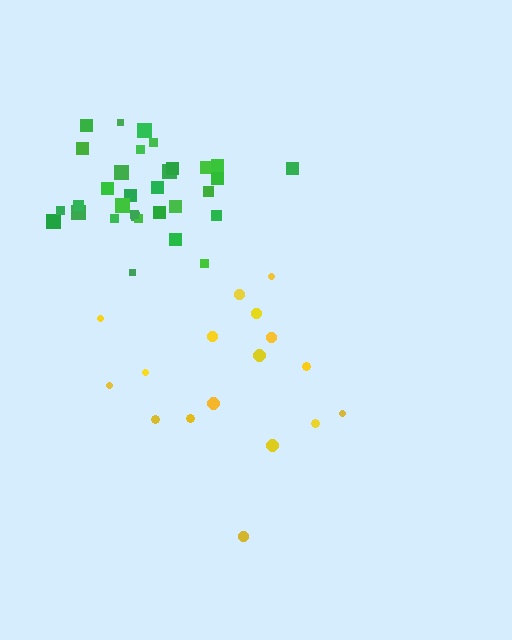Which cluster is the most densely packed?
Green.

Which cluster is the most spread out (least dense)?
Yellow.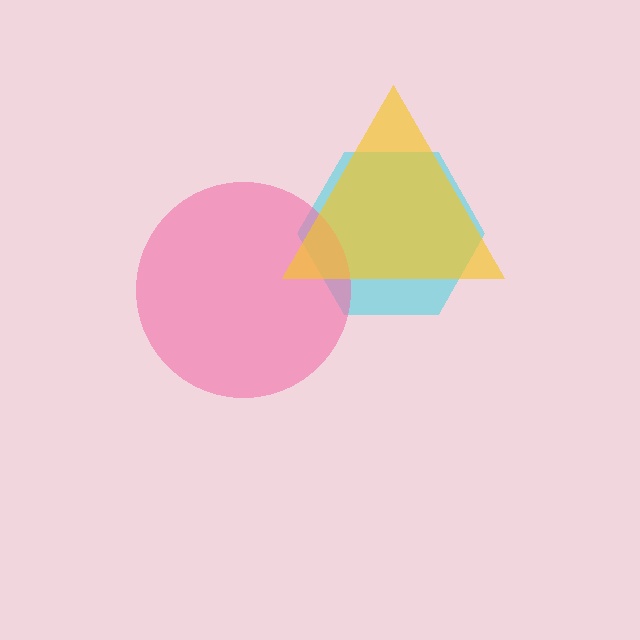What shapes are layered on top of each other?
The layered shapes are: a cyan hexagon, a pink circle, a yellow triangle.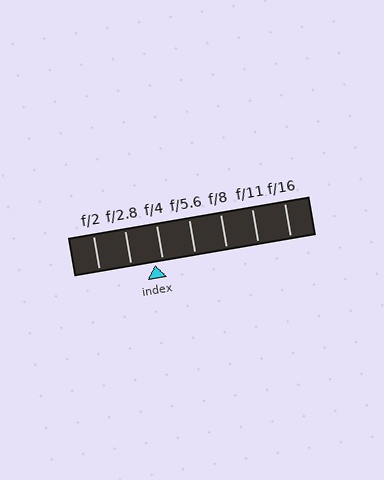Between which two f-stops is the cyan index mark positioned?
The index mark is between f/2.8 and f/4.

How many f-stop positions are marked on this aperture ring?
There are 7 f-stop positions marked.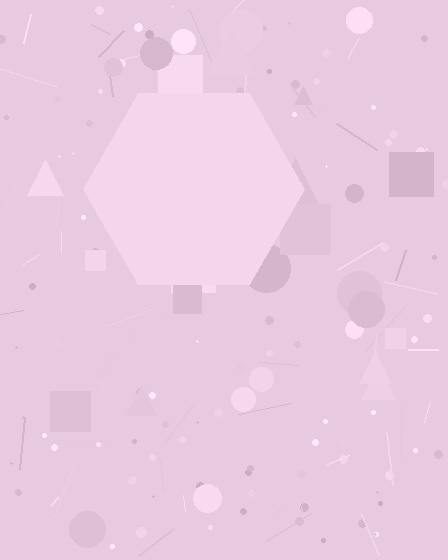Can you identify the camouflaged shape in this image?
The camouflaged shape is a hexagon.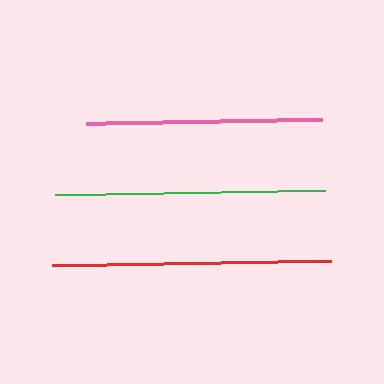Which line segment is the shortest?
The pink line is the shortest at approximately 237 pixels.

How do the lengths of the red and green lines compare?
The red and green lines are approximately the same length.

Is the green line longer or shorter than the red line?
The red line is longer than the green line.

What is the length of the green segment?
The green segment is approximately 270 pixels long.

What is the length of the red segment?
The red segment is approximately 279 pixels long.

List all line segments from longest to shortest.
From longest to shortest: red, green, pink.